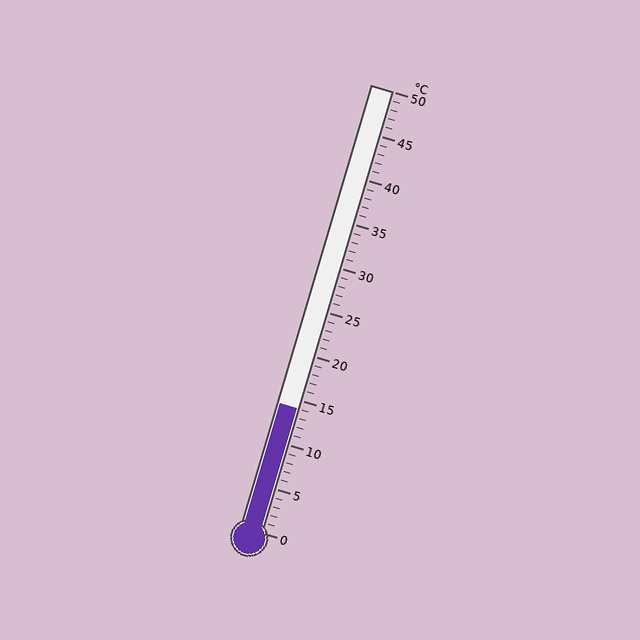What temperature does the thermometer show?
The thermometer shows approximately 14°C.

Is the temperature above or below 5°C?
The temperature is above 5°C.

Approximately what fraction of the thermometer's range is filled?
The thermometer is filled to approximately 30% of its range.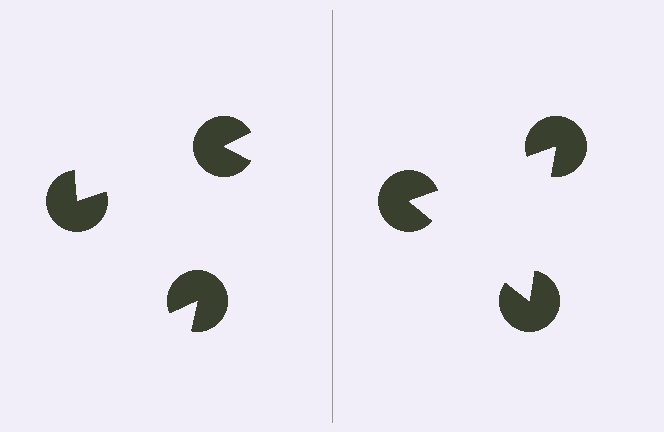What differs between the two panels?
The pac-man discs are positioned identically on both sides; only the wedge orientations differ. On the right they align to a triangle; on the left they are misaligned.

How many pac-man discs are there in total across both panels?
6 — 3 on each side.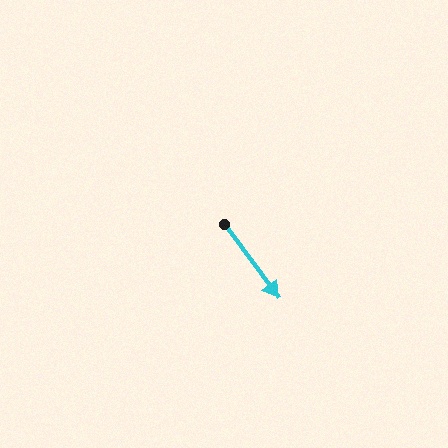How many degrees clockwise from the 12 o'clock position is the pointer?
Approximately 144 degrees.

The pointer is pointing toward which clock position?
Roughly 5 o'clock.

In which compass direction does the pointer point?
Southeast.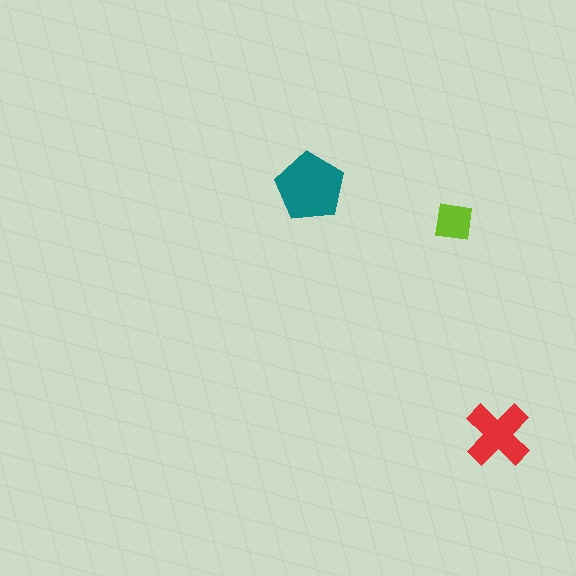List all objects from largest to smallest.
The teal pentagon, the red cross, the lime square.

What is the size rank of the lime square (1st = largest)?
3rd.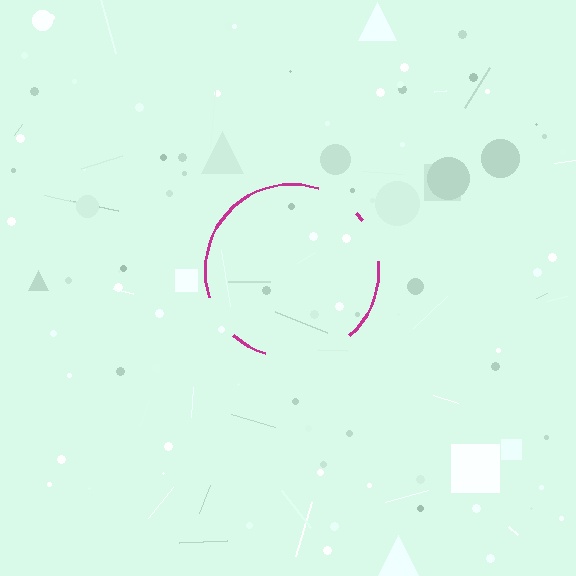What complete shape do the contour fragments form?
The contour fragments form a circle.